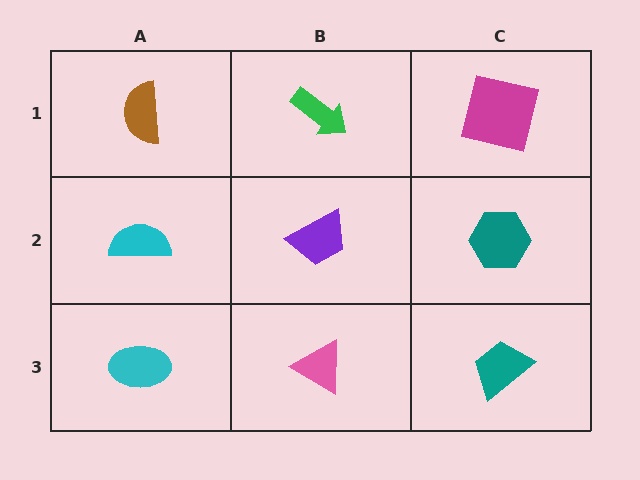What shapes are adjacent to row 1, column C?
A teal hexagon (row 2, column C), a green arrow (row 1, column B).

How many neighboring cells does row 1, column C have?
2.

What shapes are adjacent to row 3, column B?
A purple trapezoid (row 2, column B), a cyan ellipse (row 3, column A), a teal trapezoid (row 3, column C).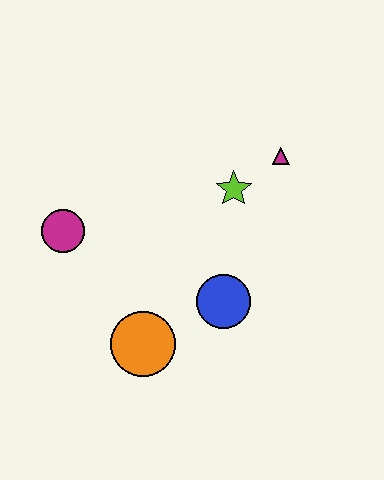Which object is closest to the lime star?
The magenta triangle is closest to the lime star.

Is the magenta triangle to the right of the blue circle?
Yes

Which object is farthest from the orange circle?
The magenta triangle is farthest from the orange circle.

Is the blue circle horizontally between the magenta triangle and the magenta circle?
Yes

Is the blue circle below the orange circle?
No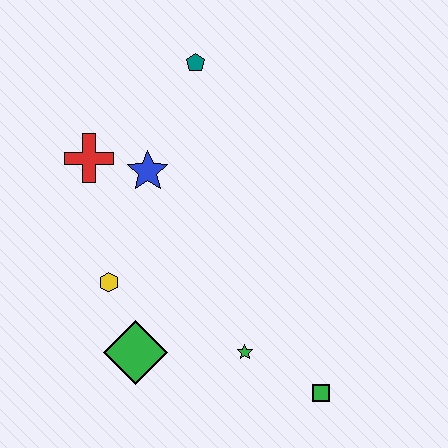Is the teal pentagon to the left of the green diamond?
No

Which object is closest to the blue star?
The red cross is closest to the blue star.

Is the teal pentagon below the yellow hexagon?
No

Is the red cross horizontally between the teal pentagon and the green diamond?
No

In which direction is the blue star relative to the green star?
The blue star is above the green star.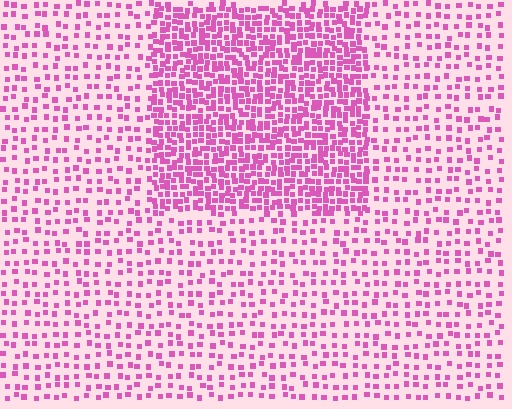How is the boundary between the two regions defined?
The boundary is defined by a change in element density (approximately 2.4x ratio). All elements are the same color, size, and shape.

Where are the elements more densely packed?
The elements are more densely packed inside the rectangle boundary.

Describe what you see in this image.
The image contains small pink elements arranged at two different densities. A rectangle-shaped region is visible where the elements are more densely packed than the surrounding area.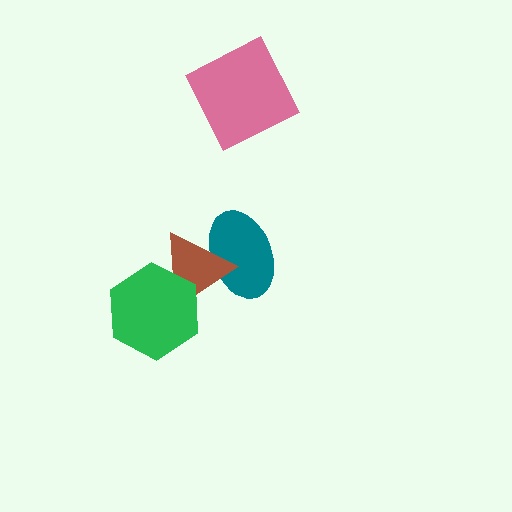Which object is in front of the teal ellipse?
The brown triangle is in front of the teal ellipse.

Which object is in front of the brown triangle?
The green hexagon is in front of the brown triangle.